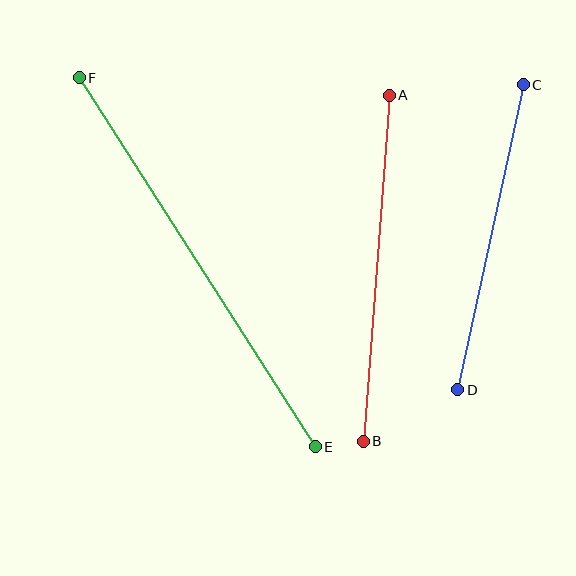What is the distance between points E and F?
The distance is approximately 438 pixels.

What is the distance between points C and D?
The distance is approximately 312 pixels.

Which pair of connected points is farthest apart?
Points E and F are farthest apart.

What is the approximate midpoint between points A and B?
The midpoint is at approximately (376, 268) pixels.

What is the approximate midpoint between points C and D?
The midpoint is at approximately (491, 237) pixels.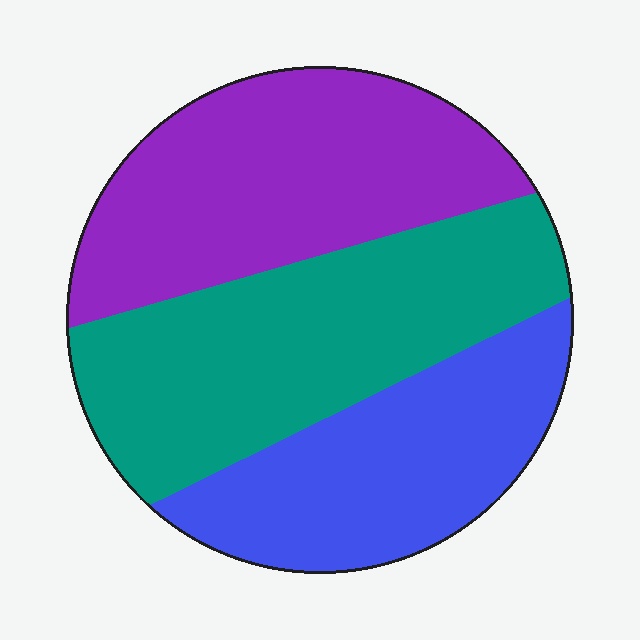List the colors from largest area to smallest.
From largest to smallest: teal, purple, blue.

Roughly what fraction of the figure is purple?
Purple covers 35% of the figure.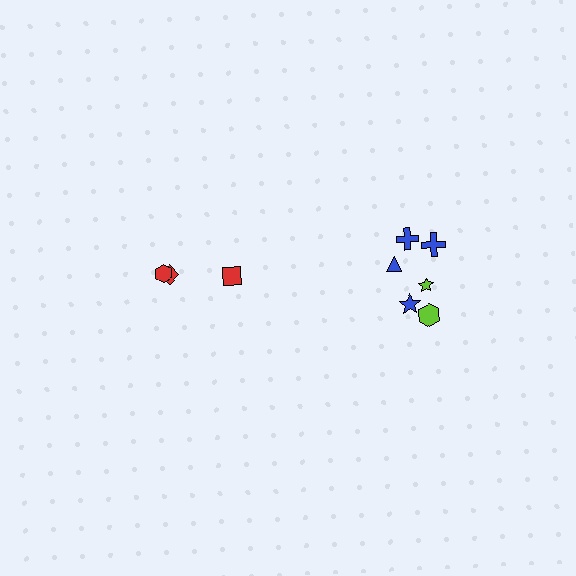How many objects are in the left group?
There are 3 objects.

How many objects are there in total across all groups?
There are 9 objects.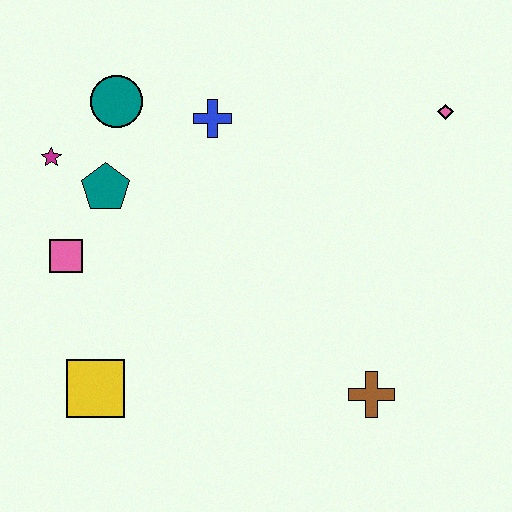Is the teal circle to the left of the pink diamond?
Yes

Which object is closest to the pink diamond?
The blue cross is closest to the pink diamond.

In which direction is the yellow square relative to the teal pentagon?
The yellow square is below the teal pentagon.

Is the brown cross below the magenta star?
Yes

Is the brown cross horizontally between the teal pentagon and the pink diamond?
Yes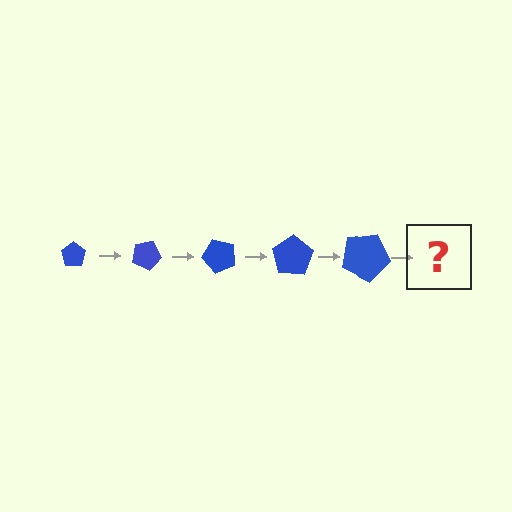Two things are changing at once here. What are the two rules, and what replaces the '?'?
The two rules are that the pentagon grows larger each step and it rotates 25 degrees each step. The '?' should be a pentagon, larger than the previous one and rotated 125 degrees from the start.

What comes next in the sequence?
The next element should be a pentagon, larger than the previous one and rotated 125 degrees from the start.